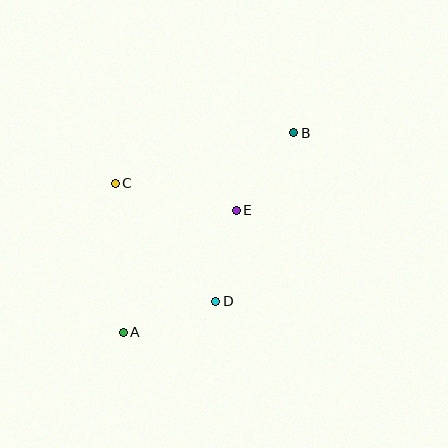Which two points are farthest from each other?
Points A and B are farthest from each other.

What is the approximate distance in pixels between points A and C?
The distance between A and C is approximately 149 pixels.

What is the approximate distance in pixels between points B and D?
The distance between B and D is approximately 186 pixels.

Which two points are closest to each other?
Points D and E are closest to each other.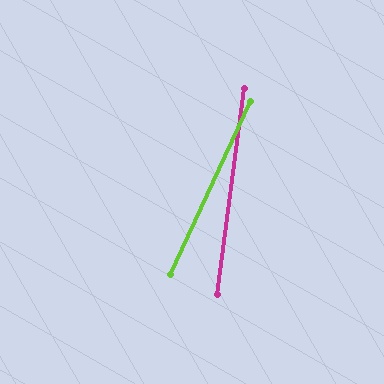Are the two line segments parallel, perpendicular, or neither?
Neither parallel nor perpendicular — they differ by about 17°.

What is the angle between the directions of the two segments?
Approximately 17 degrees.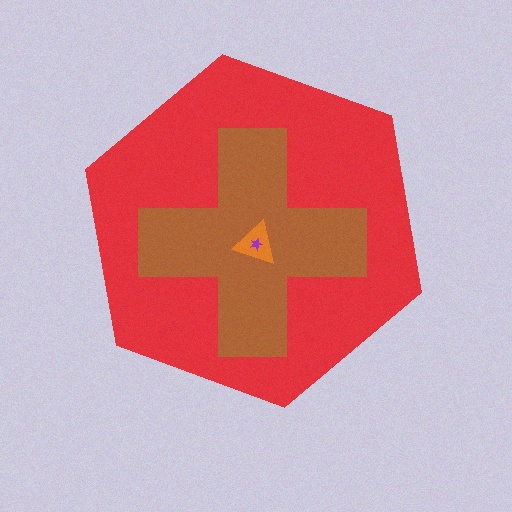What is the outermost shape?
The red hexagon.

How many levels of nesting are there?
4.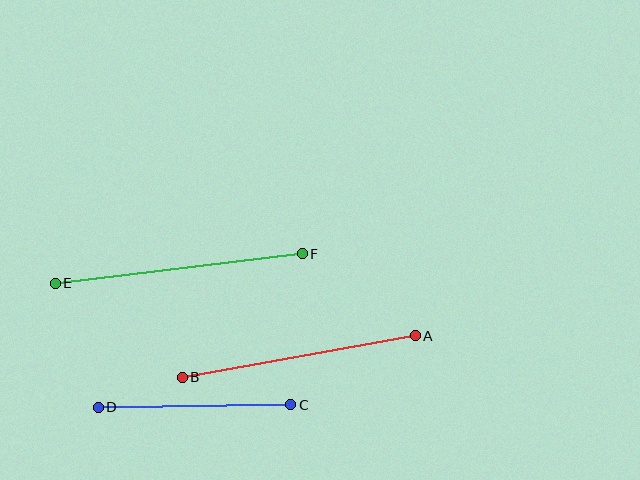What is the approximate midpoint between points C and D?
The midpoint is at approximately (194, 406) pixels.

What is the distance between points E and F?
The distance is approximately 249 pixels.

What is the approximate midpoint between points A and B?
The midpoint is at approximately (299, 356) pixels.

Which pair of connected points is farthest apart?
Points E and F are farthest apart.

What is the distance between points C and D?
The distance is approximately 193 pixels.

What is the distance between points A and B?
The distance is approximately 237 pixels.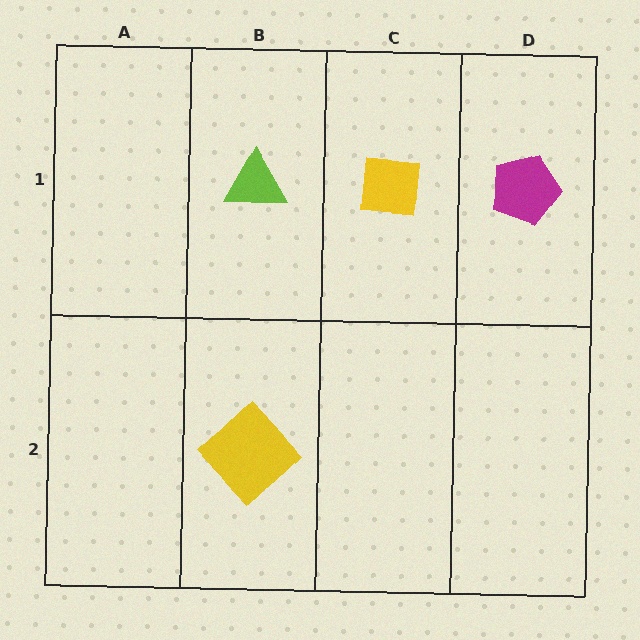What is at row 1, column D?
A magenta pentagon.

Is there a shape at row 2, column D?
No, that cell is empty.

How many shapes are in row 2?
1 shape.